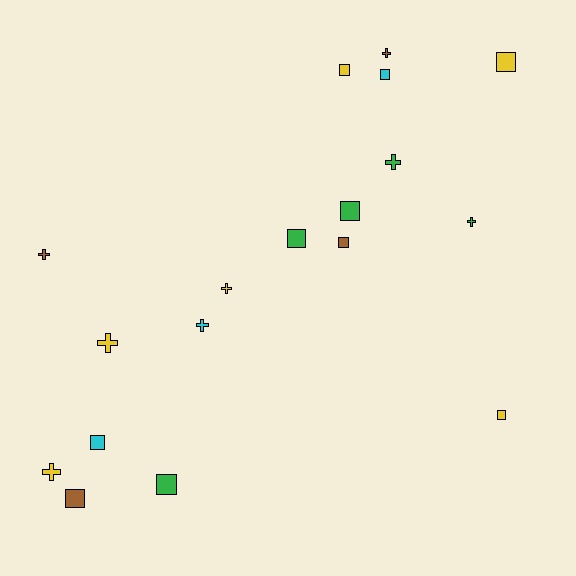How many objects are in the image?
There are 18 objects.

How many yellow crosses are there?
There are 3 yellow crosses.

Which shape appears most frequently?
Square, with 10 objects.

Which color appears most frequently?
Yellow, with 6 objects.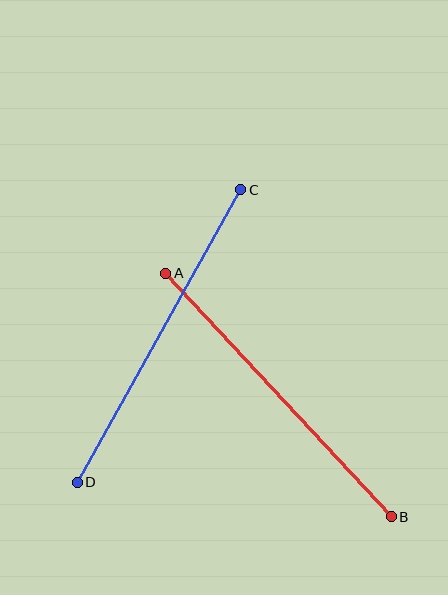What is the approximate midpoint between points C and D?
The midpoint is at approximately (159, 336) pixels.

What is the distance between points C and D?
The distance is approximately 335 pixels.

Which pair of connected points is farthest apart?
Points C and D are farthest apart.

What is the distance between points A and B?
The distance is approximately 332 pixels.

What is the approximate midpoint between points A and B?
The midpoint is at approximately (278, 395) pixels.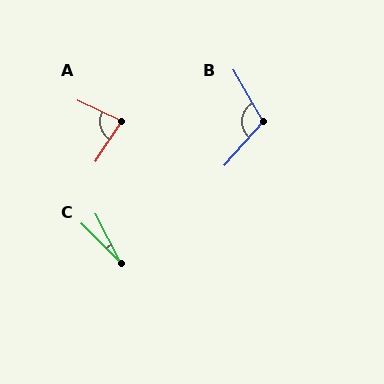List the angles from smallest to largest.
C (17°), A (82°), B (109°).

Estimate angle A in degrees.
Approximately 82 degrees.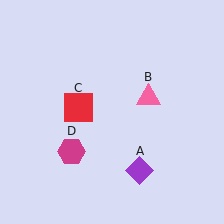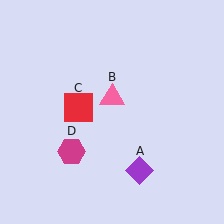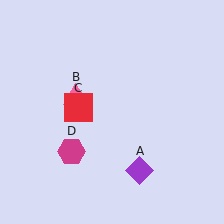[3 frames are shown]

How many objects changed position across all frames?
1 object changed position: pink triangle (object B).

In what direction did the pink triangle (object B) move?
The pink triangle (object B) moved left.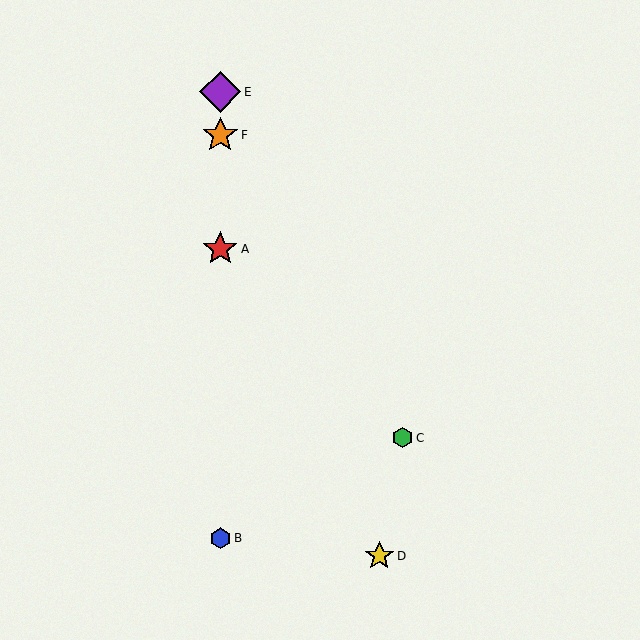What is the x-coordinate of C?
Object C is at x≈403.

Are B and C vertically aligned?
No, B is at x≈220 and C is at x≈403.